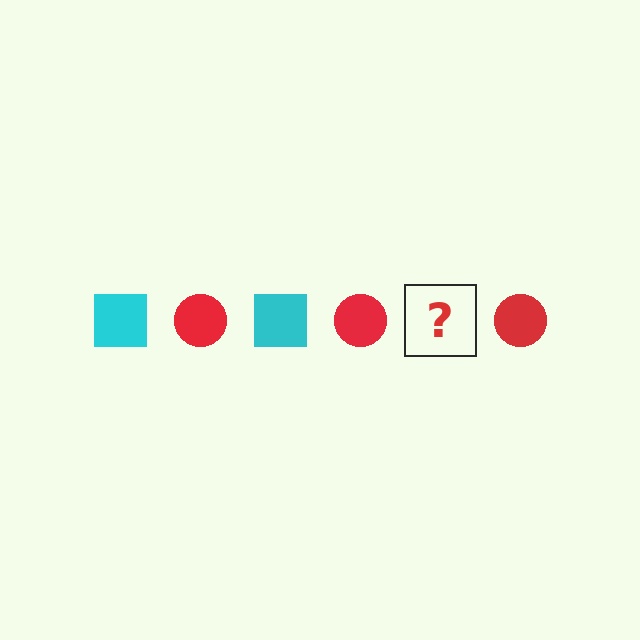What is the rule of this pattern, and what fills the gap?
The rule is that the pattern alternates between cyan square and red circle. The gap should be filled with a cyan square.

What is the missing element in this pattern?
The missing element is a cyan square.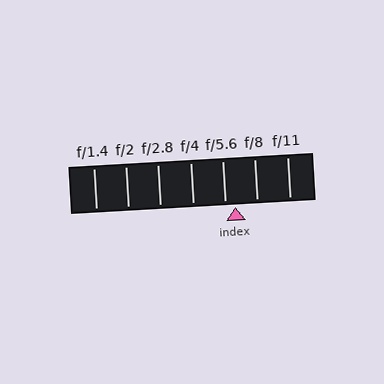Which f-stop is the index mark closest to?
The index mark is closest to f/5.6.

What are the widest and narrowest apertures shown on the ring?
The widest aperture shown is f/1.4 and the narrowest is f/11.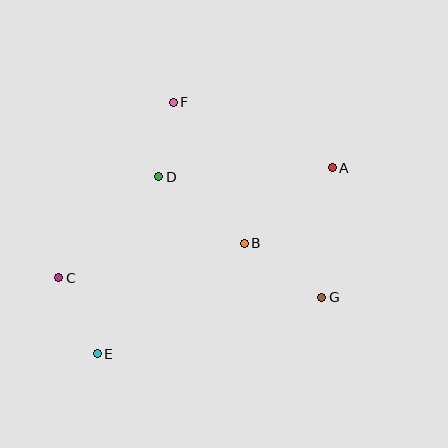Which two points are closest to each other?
Points D and F are closest to each other.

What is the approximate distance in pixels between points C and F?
The distance between C and F is approximately 209 pixels.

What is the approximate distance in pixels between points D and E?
The distance between D and E is approximately 187 pixels.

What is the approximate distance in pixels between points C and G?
The distance between C and G is approximately 264 pixels.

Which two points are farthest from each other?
Points A and E are farthest from each other.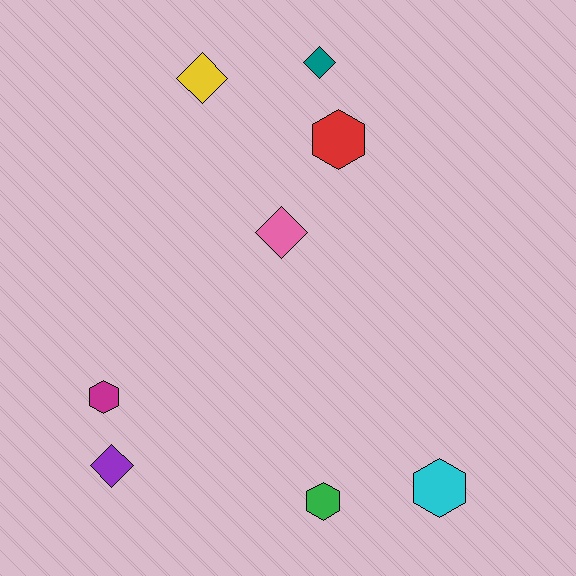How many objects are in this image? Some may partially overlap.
There are 8 objects.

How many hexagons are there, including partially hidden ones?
There are 4 hexagons.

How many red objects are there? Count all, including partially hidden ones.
There is 1 red object.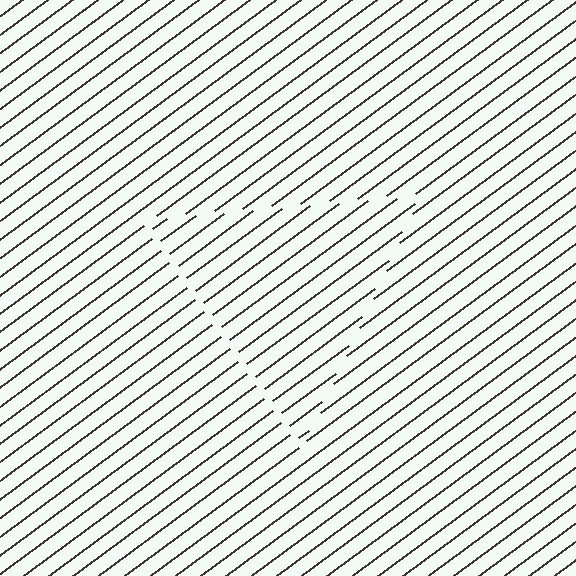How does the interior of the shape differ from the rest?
The interior of the shape contains the same grating, shifted by half a period — the contour is defined by the phase discontinuity where line-ends from the inner and outer gratings abut.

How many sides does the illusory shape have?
3 sides — the line-ends trace a triangle.